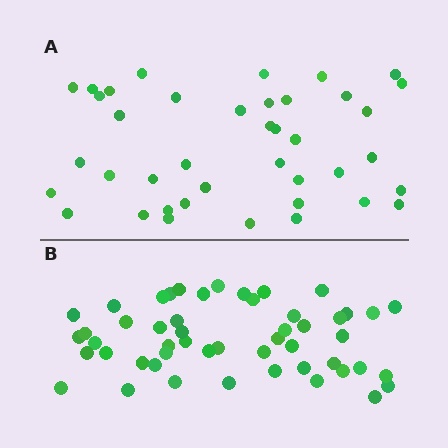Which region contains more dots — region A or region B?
Region B (the bottom region) has more dots.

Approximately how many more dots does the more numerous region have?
Region B has roughly 12 or so more dots than region A.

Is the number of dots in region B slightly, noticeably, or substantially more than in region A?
Region B has noticeably more, but not dramatically so. The ratio is roughly 1.3 to 1.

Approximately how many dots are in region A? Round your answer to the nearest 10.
About 40 dots.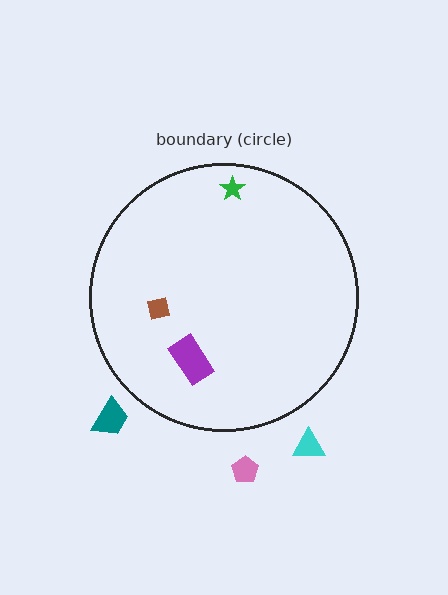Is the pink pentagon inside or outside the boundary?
Outside.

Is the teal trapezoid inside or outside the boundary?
Outside.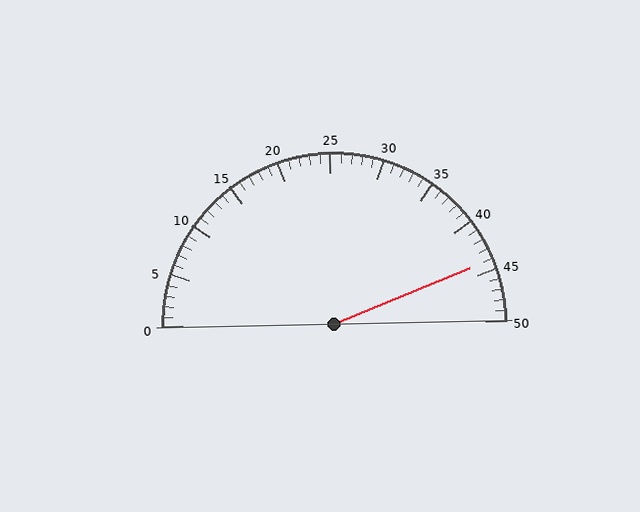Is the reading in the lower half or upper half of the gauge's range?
The reading is in the upper half of the range (0 to 50).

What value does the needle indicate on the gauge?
The needle indicates approximately 44.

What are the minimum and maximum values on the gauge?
The gauge ranges from 0 to 50.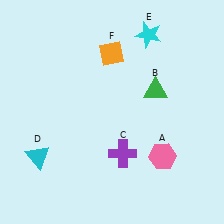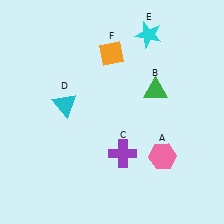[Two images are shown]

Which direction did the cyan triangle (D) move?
The cyan triangle (D) moved up.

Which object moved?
The cyan triangle (D) moved up.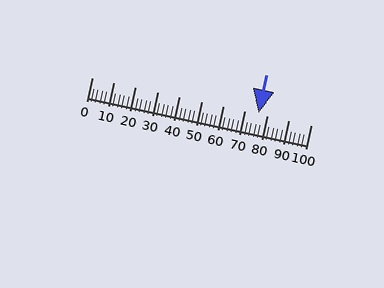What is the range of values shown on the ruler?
The ruler shows values from 0 to 100.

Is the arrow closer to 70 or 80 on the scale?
The arrow is closer to 80.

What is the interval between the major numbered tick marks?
The major tick marks are spaced 10 units apart.